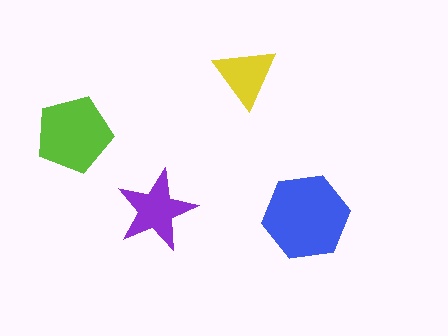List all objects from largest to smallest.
The blue hexagon, the lime pentagon, the purple star, the yellow triangle.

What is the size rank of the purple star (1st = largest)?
3rd.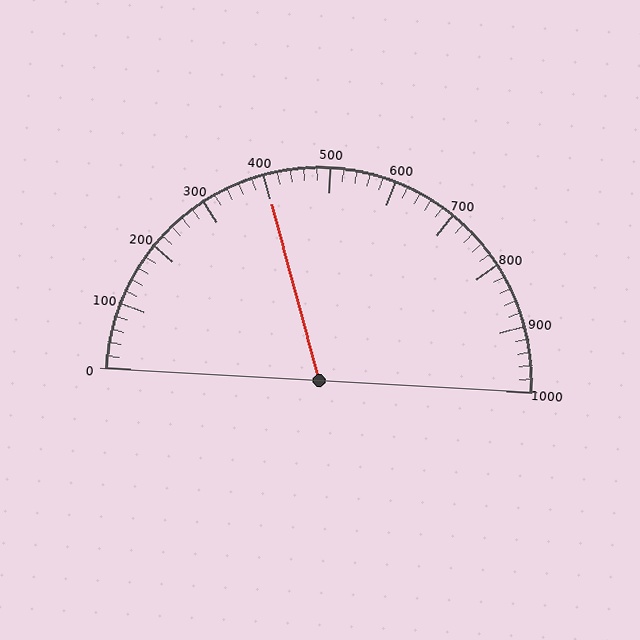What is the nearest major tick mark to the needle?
The nearest major tick mark is 400.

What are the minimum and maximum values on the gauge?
The gauge ranges from 0 to 1000.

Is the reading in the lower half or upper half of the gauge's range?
The reading is in the lower half of the range (0 to 1000).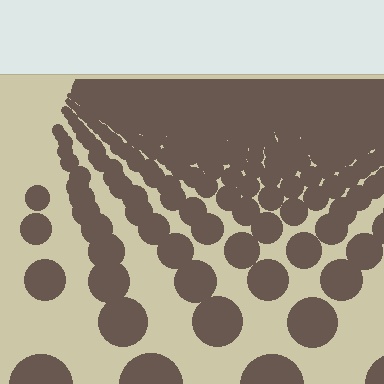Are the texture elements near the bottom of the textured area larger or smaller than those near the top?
Larger. Near the bottom, elements are closer to the viewer and appear at a bigger on-screen size.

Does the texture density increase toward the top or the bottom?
Density increases toward the top.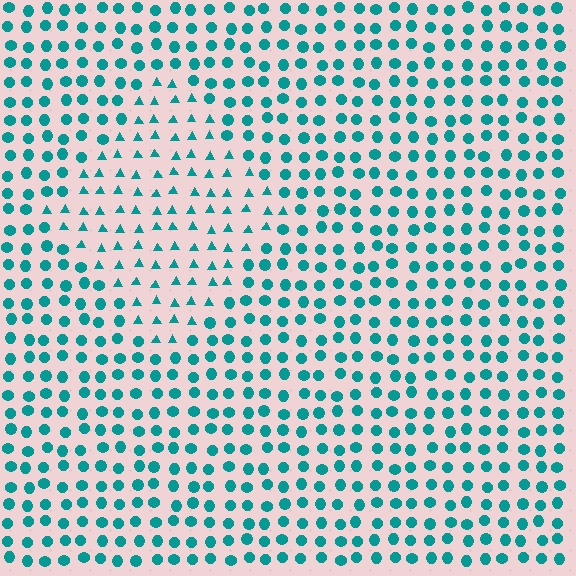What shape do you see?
I see a diamond.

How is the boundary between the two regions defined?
The boundary is defined by a change in element shape: triangles inside vs. circles outside. All elements share the same color and spacing.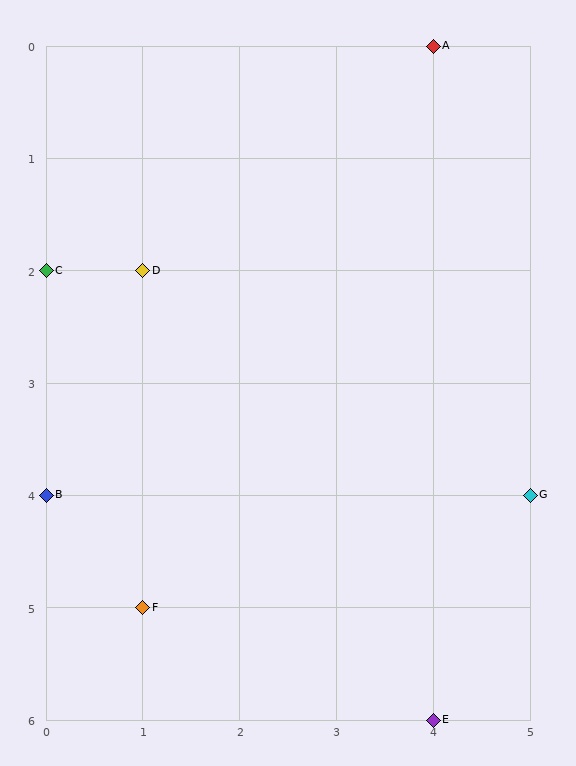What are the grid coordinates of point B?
Point B is at grid coordinates (0, 4).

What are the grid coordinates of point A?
Point A is at grid coordinates (4, 0).